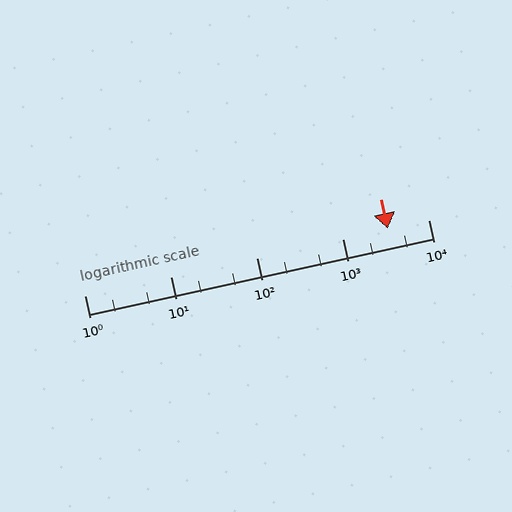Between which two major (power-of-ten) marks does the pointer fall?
The pointer is between 1000 and 10000.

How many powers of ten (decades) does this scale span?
The scale spans 4 decades, from 1 to 10000.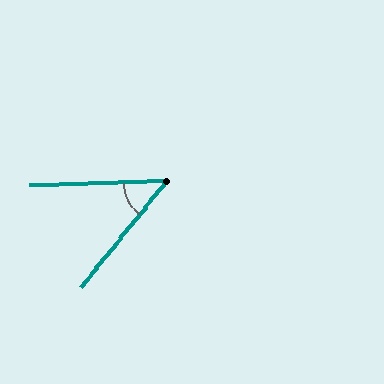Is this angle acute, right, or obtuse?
It is acute.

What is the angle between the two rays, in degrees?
Approximately 49 degrees.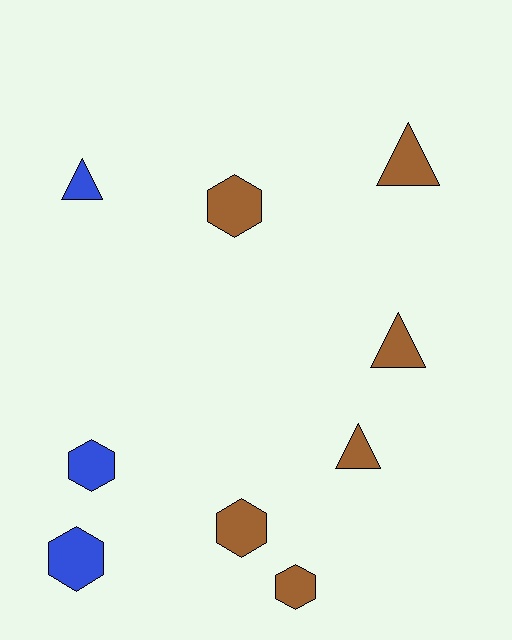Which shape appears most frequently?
Hexagon, with 5 objects.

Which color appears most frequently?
Brown, with 6 objects.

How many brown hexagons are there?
There are 3 brown hexagons.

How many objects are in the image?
There are 9 objects.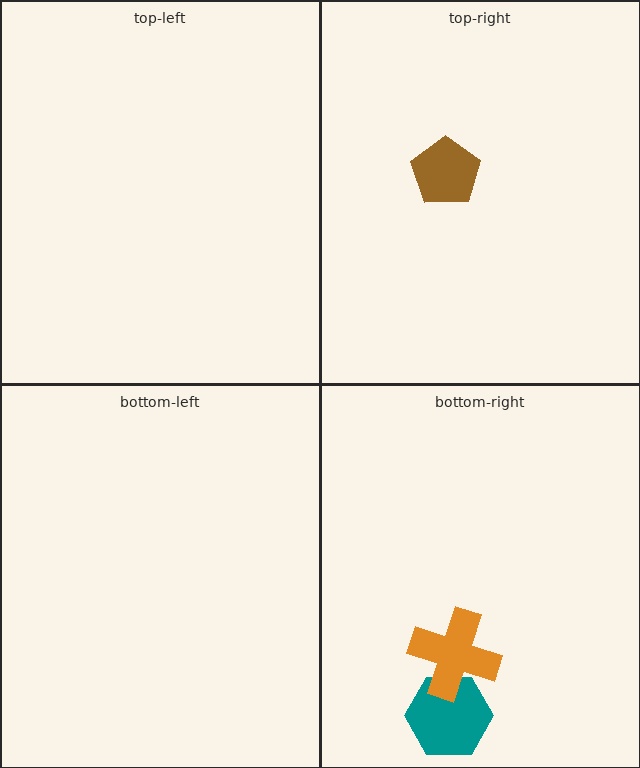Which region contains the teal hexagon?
The bottom-right region.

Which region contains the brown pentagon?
The top-right region.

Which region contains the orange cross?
The bottom-right region.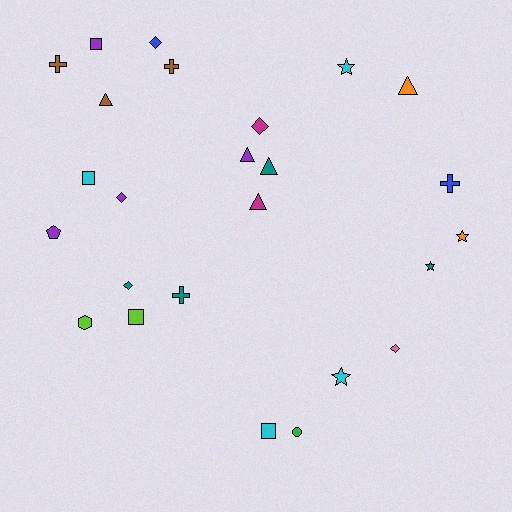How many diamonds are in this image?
There are 5 diamonds.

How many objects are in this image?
There are 25 objects.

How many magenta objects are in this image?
There are 2 magenta objects.